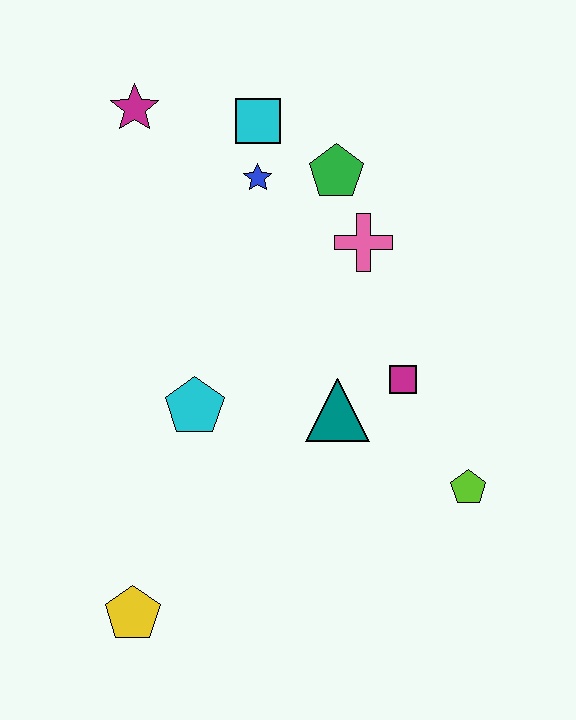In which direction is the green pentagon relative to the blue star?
The green pentagon is to the right of the blue star.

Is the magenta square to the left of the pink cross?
No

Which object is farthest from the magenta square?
The magenta star is farthest from the magenta square.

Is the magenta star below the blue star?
No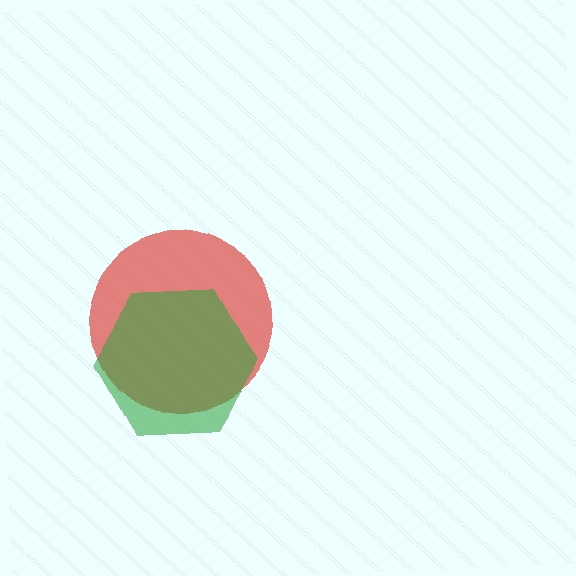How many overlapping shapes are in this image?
There are 2 overlapping shapes in the image.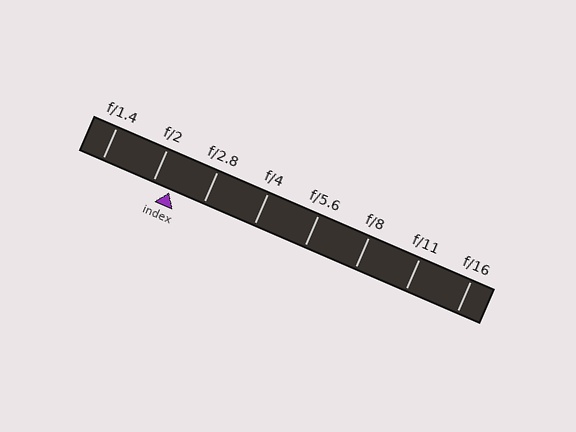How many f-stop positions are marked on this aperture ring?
There are 8 f-stop positions marked.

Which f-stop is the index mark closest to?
The index mark is closest to f/2.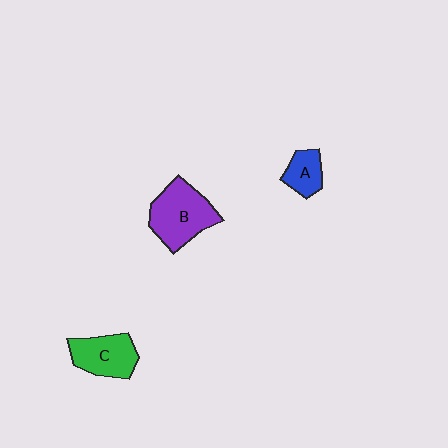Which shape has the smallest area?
Shape A (blue).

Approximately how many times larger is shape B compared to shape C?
Approximately 1.3 times.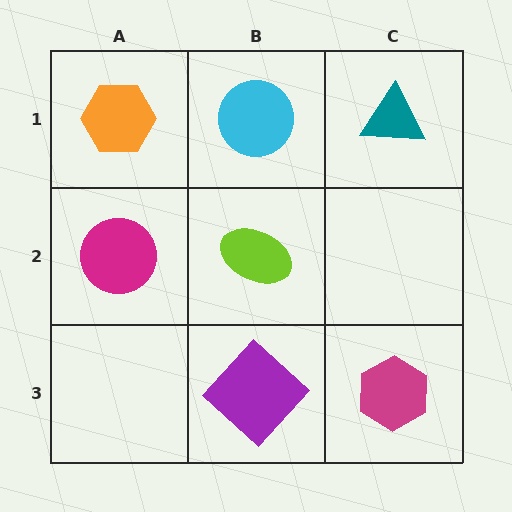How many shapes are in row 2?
2 shapes.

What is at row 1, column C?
A teal triangle.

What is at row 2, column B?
A lime ellipse.